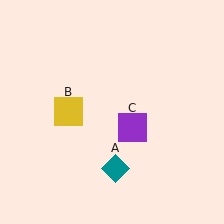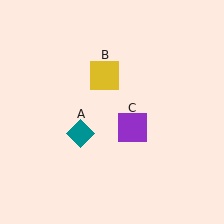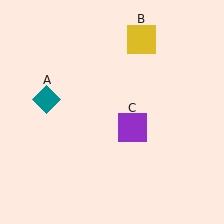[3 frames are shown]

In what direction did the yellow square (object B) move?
The yellow square (object B) moved up and to the right.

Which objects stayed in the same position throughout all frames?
Purple square (object C) remained stationary.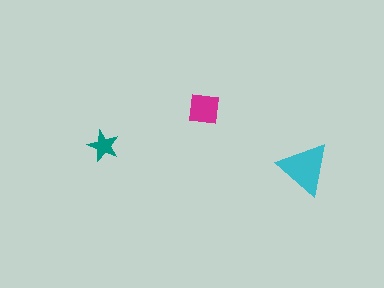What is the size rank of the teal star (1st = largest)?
3rd.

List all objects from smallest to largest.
The teal star, the magenta square, the cyan triangle.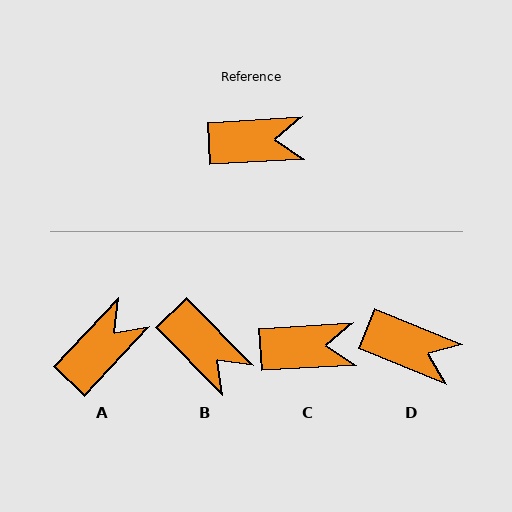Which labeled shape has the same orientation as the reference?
C.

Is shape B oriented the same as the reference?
No, it is off by about 49 degrees.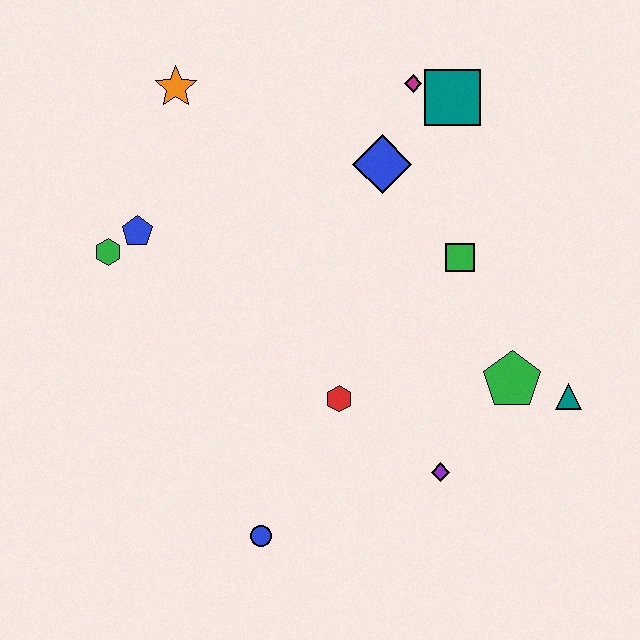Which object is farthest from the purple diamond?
The orange star is farthest from the purple diamond.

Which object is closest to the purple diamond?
The green pentagon is closest to the purple diamond.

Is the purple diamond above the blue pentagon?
No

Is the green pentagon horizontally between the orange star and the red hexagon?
No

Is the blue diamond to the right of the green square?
No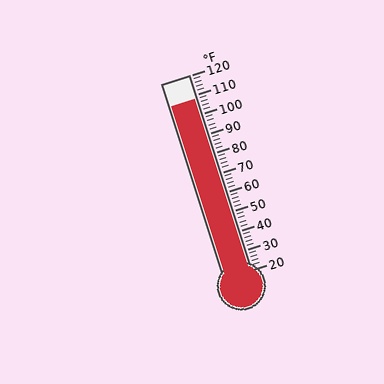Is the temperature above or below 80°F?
The temperature is above 80°F.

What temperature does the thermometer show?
The thermometer shows approximately 108°F.